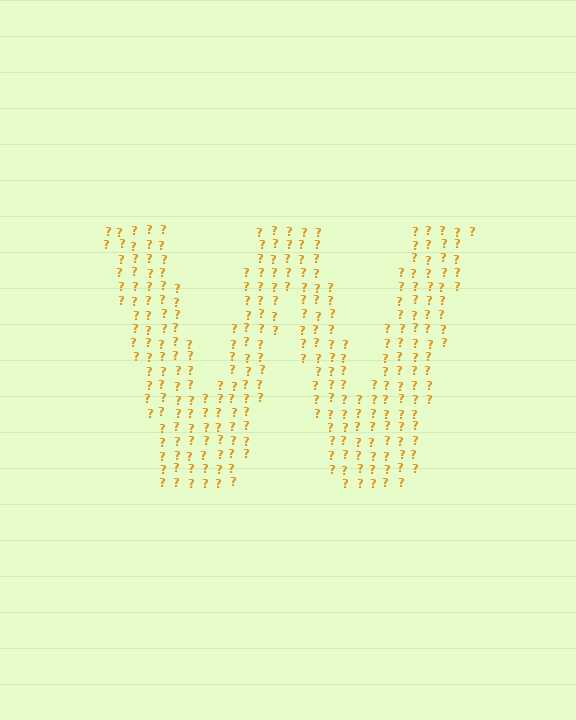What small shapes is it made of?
It is made of small question marks.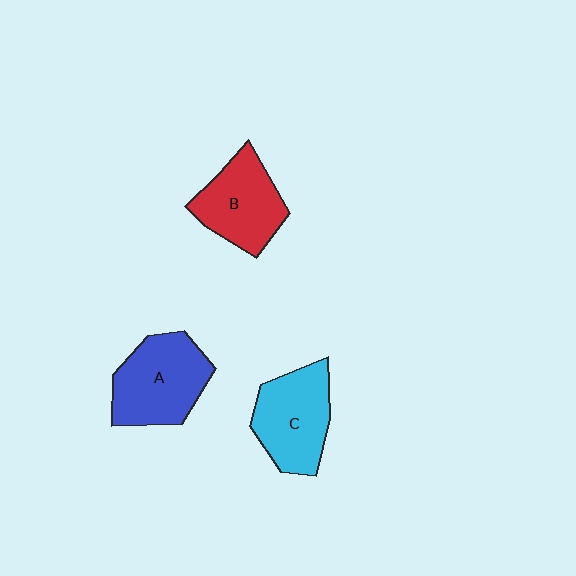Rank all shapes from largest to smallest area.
From largest to smallest: A (blue), C (cyan), B (red).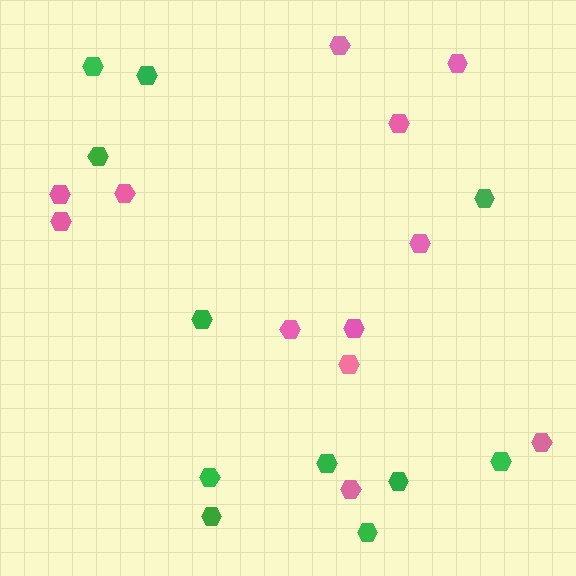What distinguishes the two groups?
There are 2 groups: one group of pink hexagons (12) and one group of green hexagons (11).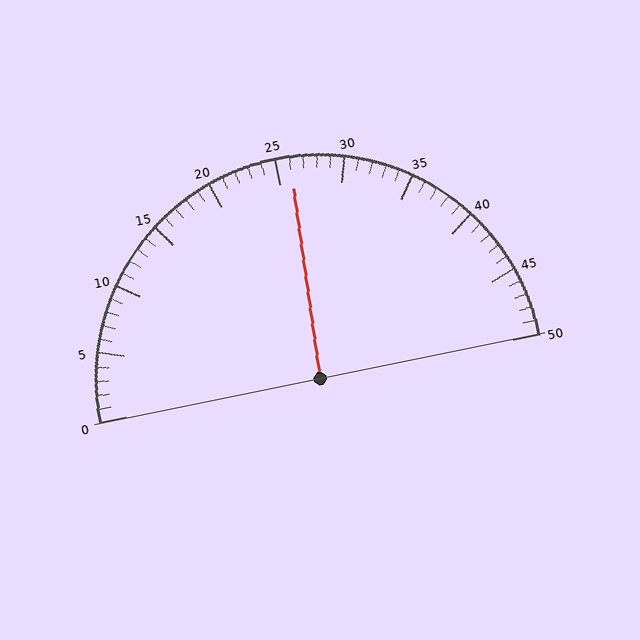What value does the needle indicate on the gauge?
The needle indicates approximately 26.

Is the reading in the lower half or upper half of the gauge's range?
The reading is in the upper half of the range (0 to 50).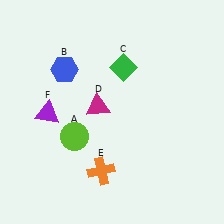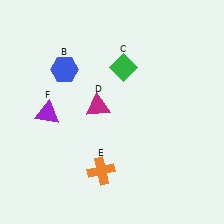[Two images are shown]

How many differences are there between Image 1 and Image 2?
There is 1 difference between the two images.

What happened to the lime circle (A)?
The lime circle (A) was removed in Image 2. It was in the bottom-left area of Image 1.